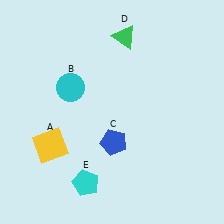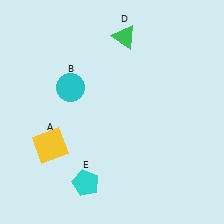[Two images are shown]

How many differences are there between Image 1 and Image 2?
There is 1 difference between the two images.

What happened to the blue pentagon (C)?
The blue pentagon (C) was removed in Image 2. It was in the bottom-right area of Image 1.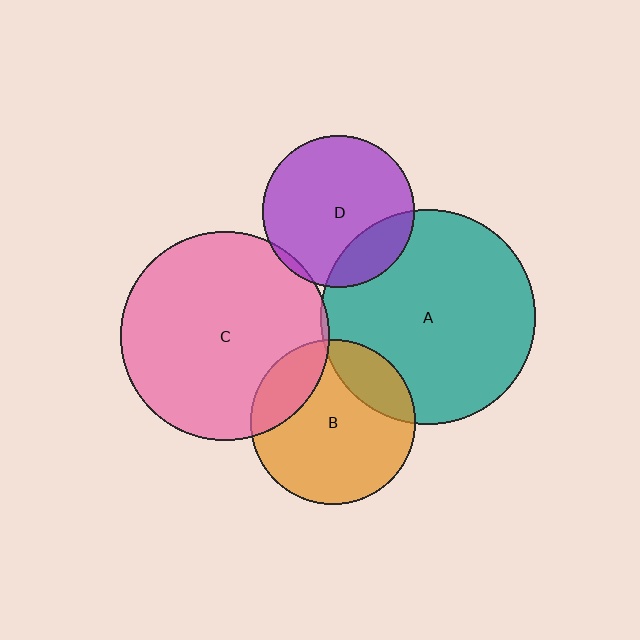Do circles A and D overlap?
Yes.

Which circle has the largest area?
Circle A (teal).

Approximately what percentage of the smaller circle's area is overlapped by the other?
Approximately 20%.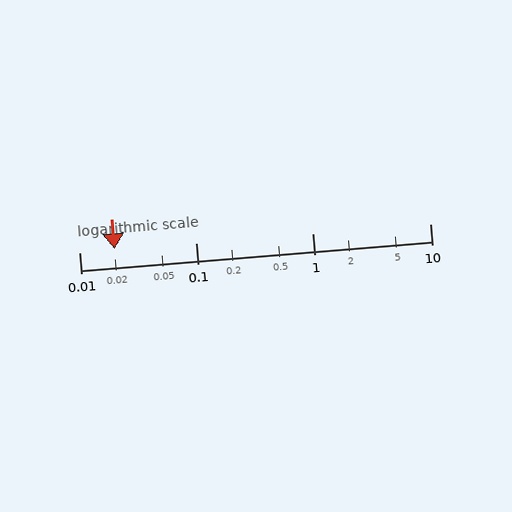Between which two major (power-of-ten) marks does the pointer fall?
The pointer is between 0.01 and 0.1.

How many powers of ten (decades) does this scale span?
The scale spans 3 decades, from 0.01 to 10.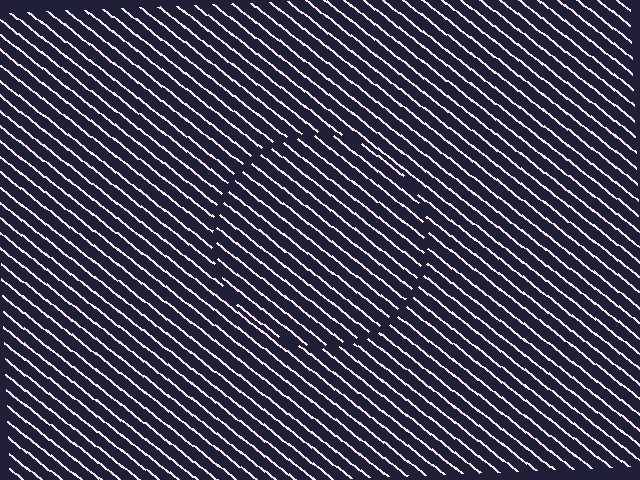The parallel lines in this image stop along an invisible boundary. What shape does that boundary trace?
An illusory circle. The interior of the shape contains the same grating, shifted by half a period — the contour is defined by the phase discontinuity where line-ends from the inner and outer gratings abut.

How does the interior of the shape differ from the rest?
The interior of the shape contains the same grating, shifted by half a period — the contour is defined by the phase discontinuity where line-ends from the inner and outer gratings abut.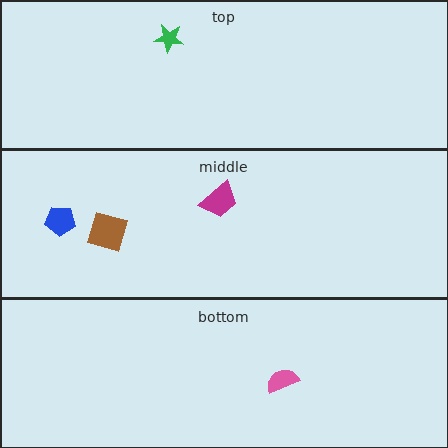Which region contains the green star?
The top region.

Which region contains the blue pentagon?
The middle region.